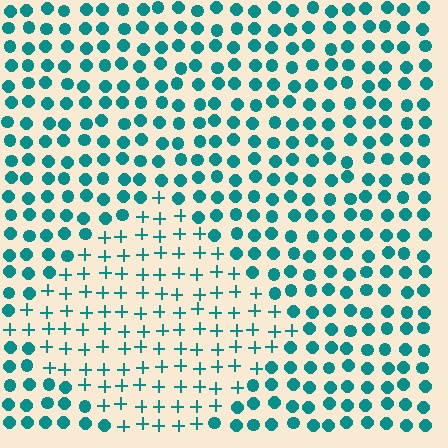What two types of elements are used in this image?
The image uses plus signs inside the diamond region and circles outside it.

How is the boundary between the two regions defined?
The boundary is defined by a change in element shape: plus signs inside vs. circles outside. All elements share the same color and spacing.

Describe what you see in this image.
The image is filled with small teal elements arranged in a uniform grid. A diamond-shaped region contains plus signs, while the surrounding area contains circles. The boundary is defined purely by the change in element shape.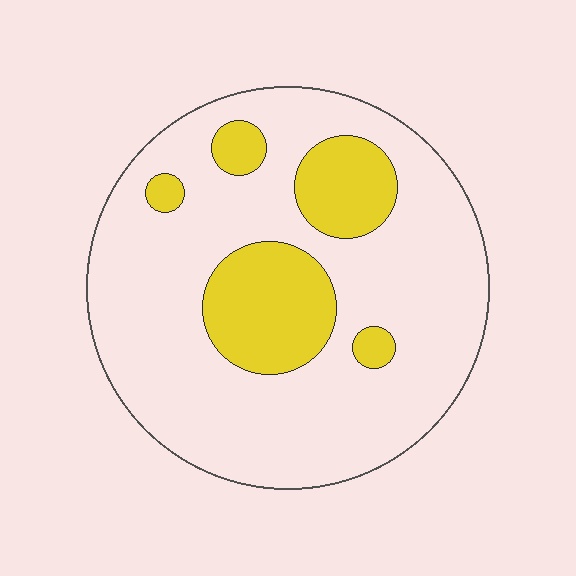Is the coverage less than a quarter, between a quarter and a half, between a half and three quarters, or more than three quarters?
Less than a quarter.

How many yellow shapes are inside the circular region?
5.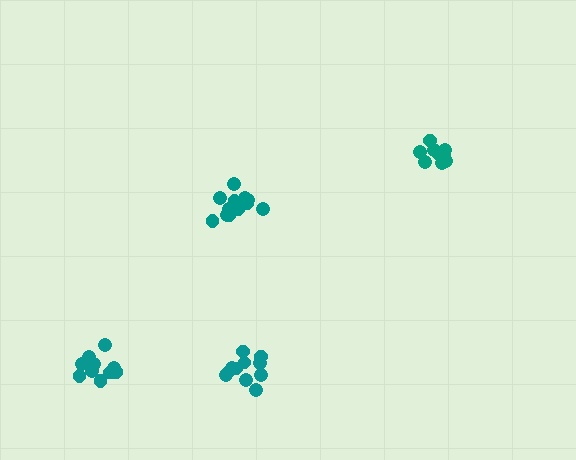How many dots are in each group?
Group 1: 10 dots, Group 2: 11 dots, Group 3: 12 dots, Group 4: 11 dots (44 total).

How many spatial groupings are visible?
There are 4 spatial groupings.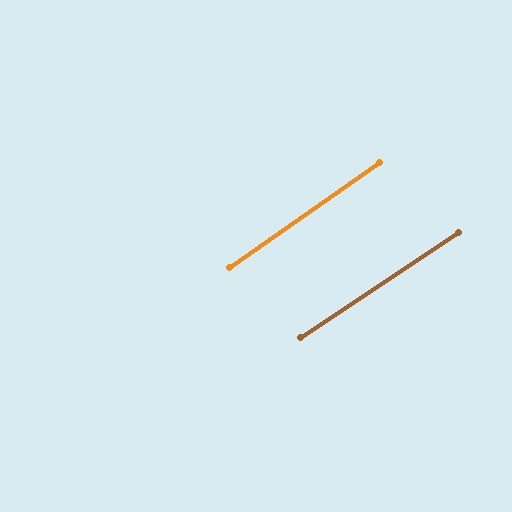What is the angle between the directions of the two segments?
Approximately 2 degrees.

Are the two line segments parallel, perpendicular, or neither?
Parallel — their directions differ by only 1.8°.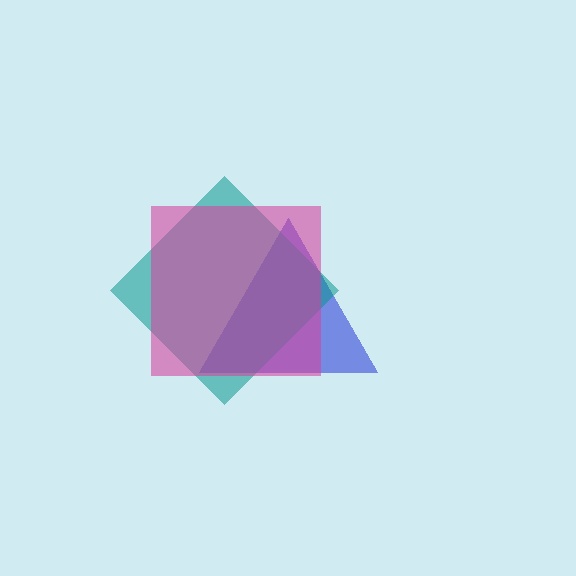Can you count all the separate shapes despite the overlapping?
Yes, there are 3 separate shapes.